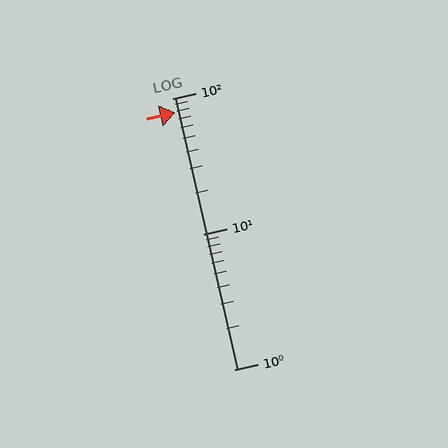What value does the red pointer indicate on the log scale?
The pointer indicates approximately 79.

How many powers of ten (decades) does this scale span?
The scale spans 2 decades, from 1 to 100.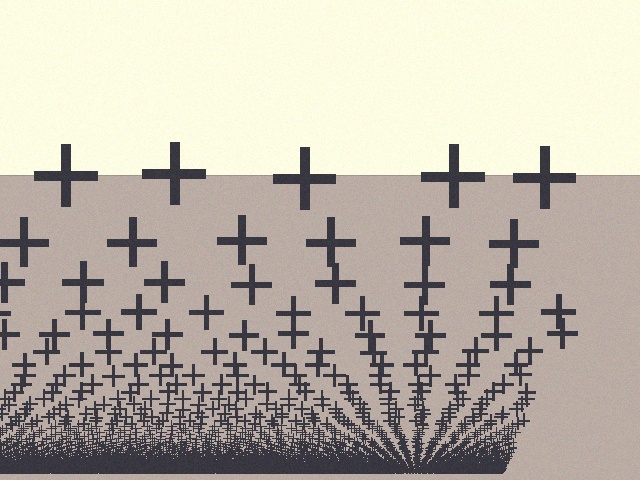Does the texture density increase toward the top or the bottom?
Density increases toward the bottom.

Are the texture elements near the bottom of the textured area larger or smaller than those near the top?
Smaller. The gradient is inverted — elements near the bottom are smaller and denser.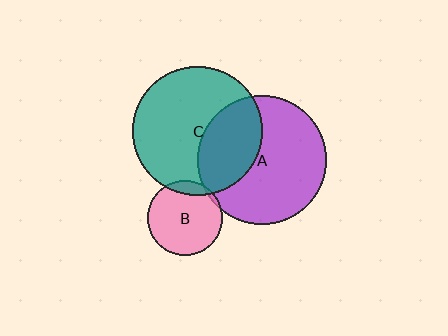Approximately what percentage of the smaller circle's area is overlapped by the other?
Approximately 10%.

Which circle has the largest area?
Circle C (teal).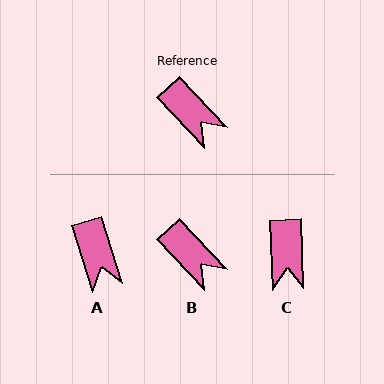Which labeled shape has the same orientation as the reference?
B.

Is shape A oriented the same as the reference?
No, it is off by about 26 degrees.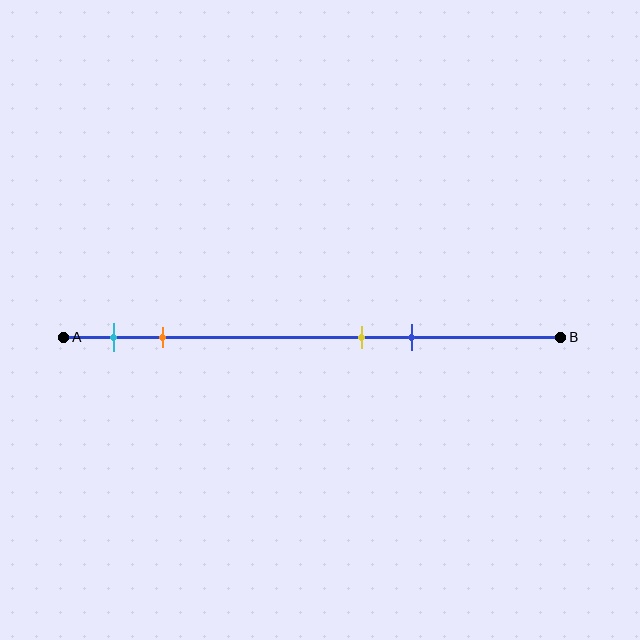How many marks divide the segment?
There are 4 marks dividing the segment.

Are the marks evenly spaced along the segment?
No, the marks are not evenly spaced.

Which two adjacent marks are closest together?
The yellow and blue marks are the closest adjacent pair.